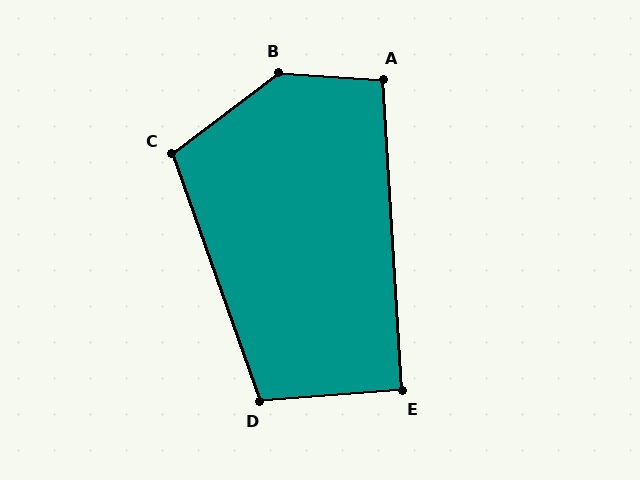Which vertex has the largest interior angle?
B, at approximately 139 degrees.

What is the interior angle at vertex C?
Approximately 107 degrees (obtuse).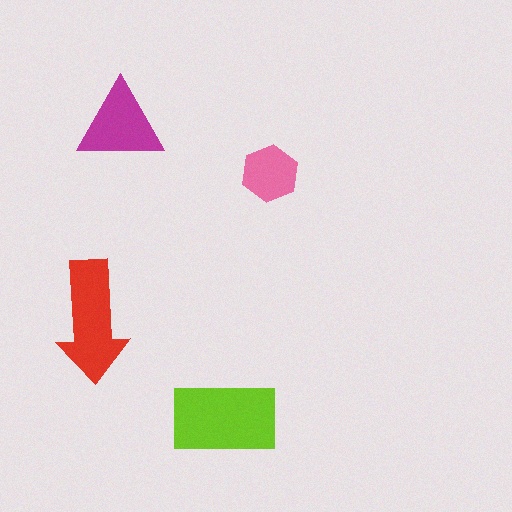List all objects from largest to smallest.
The lime rectangle, the red arrow, the magenta triangle, the pink hexagon.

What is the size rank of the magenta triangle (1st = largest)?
3rd.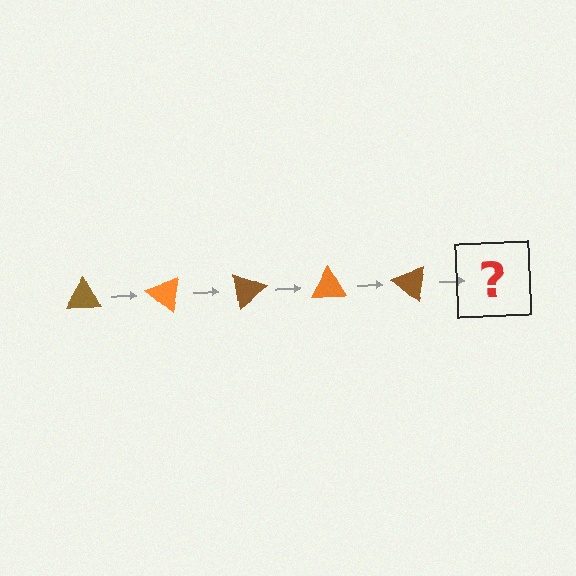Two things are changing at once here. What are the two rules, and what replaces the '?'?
The two rules are that it rotates 40 degrees each step and the color cycles through brown and orange. The '?' should be an orange triangle, rotated 200 degrees from the start.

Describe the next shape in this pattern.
It should be an orange triangle, rotated 200 degrees from the start.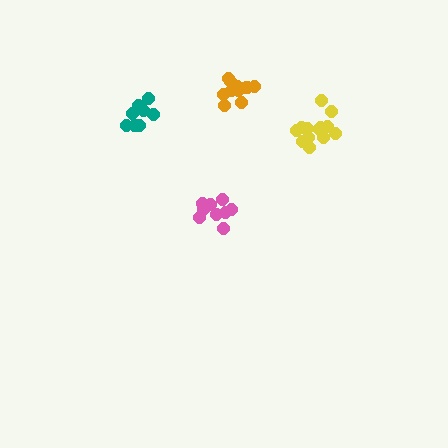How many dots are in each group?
Group 1: 13 dots, Group 2: 9 dots, Group 3: 8 dots, Group 4: 11 dots (41 total).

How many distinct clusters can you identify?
There are 4 distinct clusters.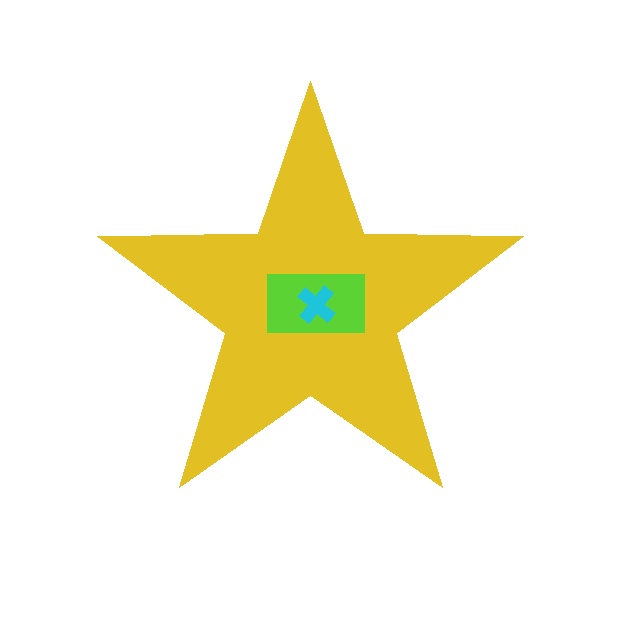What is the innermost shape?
The cyan cross.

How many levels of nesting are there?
3.